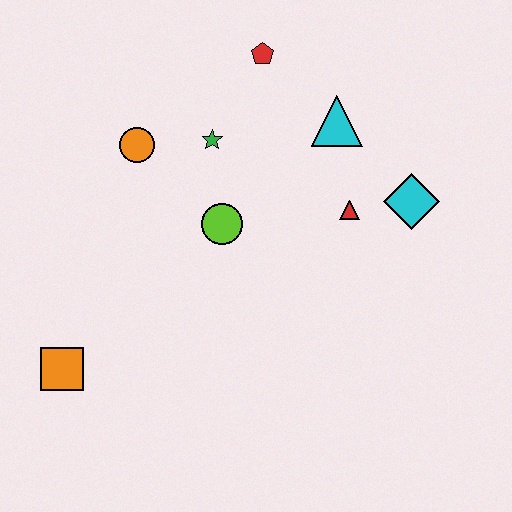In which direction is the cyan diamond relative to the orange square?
The cyan diamond is to the right of the orange square.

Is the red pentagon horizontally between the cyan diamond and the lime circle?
Yes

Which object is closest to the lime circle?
The green star is closest to the lime circle.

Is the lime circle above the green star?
No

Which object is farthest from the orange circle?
The cyan diamond is farthest from the orange circle.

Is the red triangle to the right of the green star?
Yes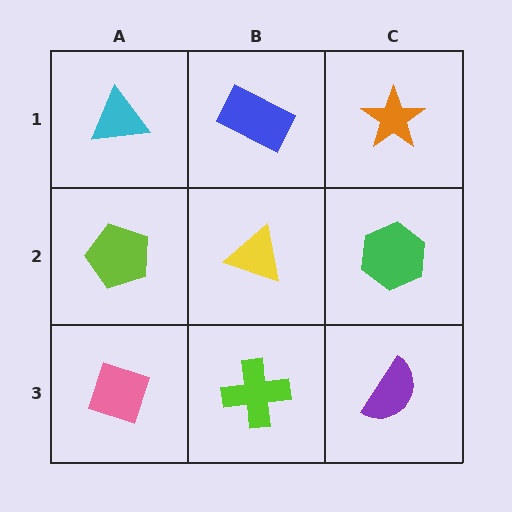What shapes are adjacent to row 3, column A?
A lime pentagon (row 2, column A), a lime cross (row 3, column B).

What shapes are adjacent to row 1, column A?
A lime pentagon (row 2, column A), a blue rectangle (row 1, column B).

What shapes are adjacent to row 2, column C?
An orange star (row 1, column C), a purple semicircle (row 3, column C), a yellow triangle (row 2, column B).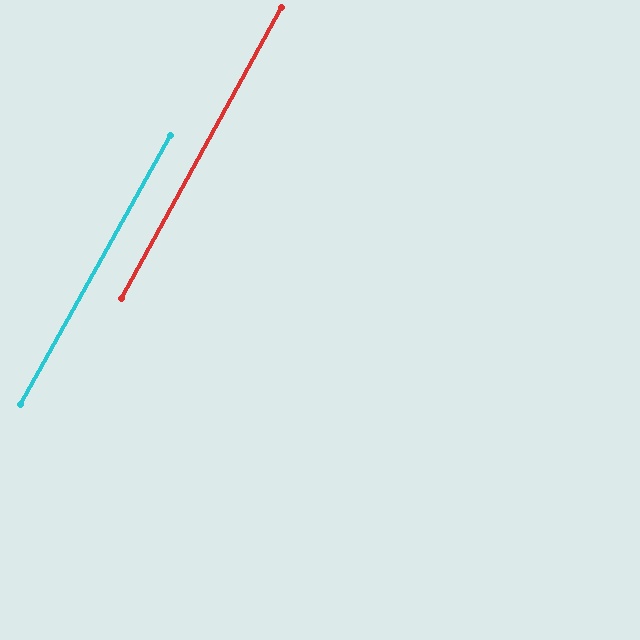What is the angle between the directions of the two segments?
Approximately 0 degrees.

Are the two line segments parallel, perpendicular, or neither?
Parallel — their directions differ by only 0.2°.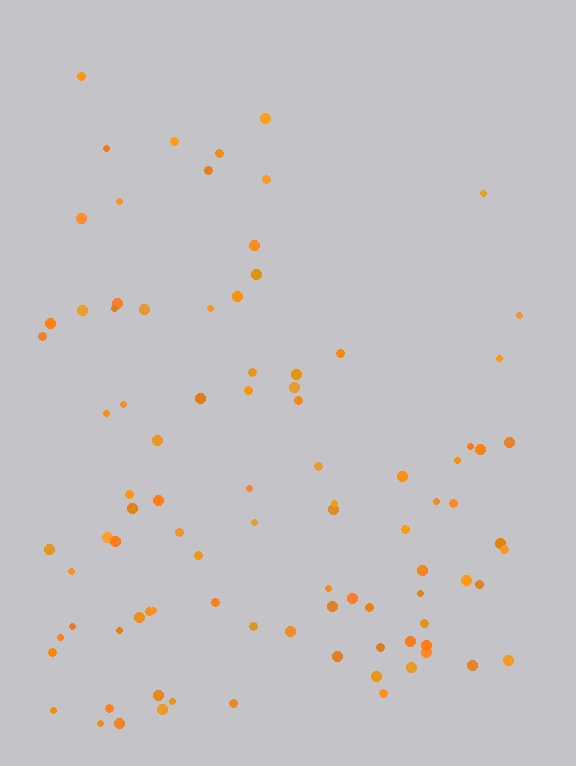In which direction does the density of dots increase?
From top to bottom, with the bottom side densest.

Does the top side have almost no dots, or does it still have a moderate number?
Still a moderate number, just noticeably fewer than the bottom.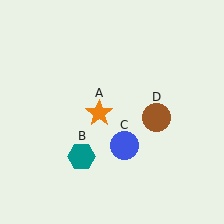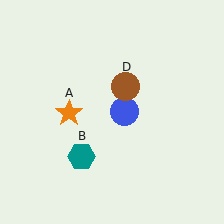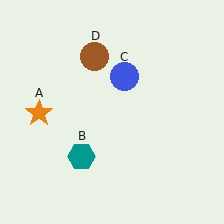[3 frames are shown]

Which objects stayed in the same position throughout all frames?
Teal hexagon (object B) remained stationary.